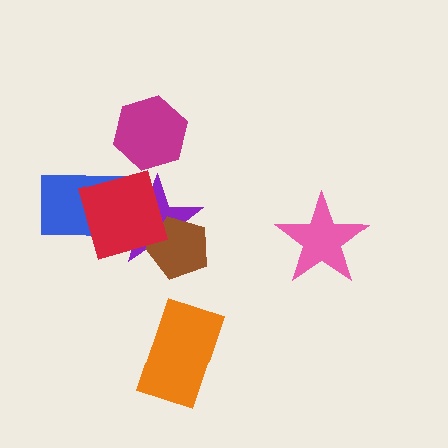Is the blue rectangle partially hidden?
Yes, it is partially covered by another shape.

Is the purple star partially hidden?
Yes, it is partially covered by another shape.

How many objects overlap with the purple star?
3 objects overlap with the purple star.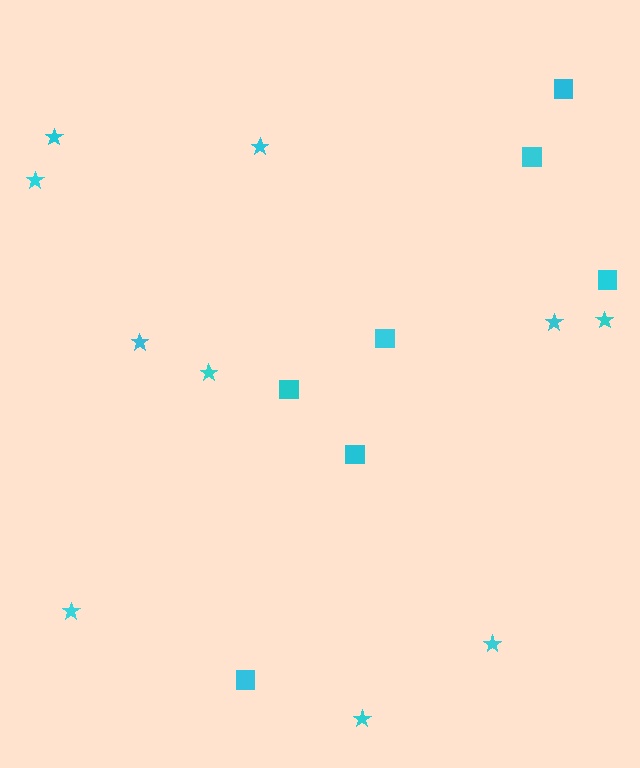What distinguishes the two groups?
There are 2 groups: one group of stars (10) and one group of squares (7).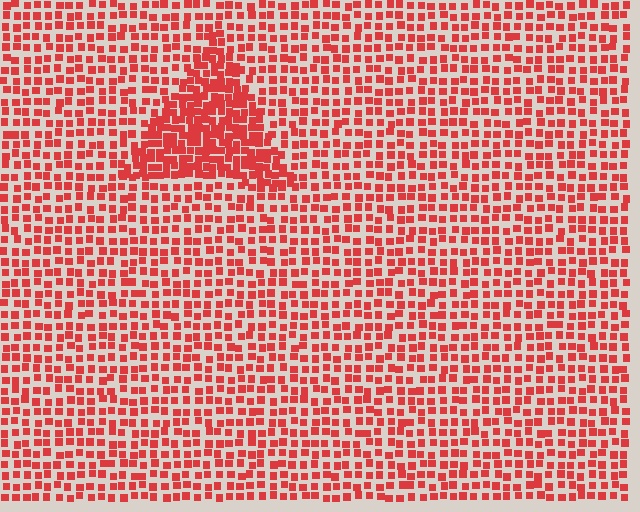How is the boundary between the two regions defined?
The boundary is defined by a change in element density (approximately 1.9x ratio). All elements are the same color, size, and shape.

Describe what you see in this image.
The image contains small red elements arranged at two different densities. A triangle-shaped region is visible where the elements are more densely packed than the surrounding area.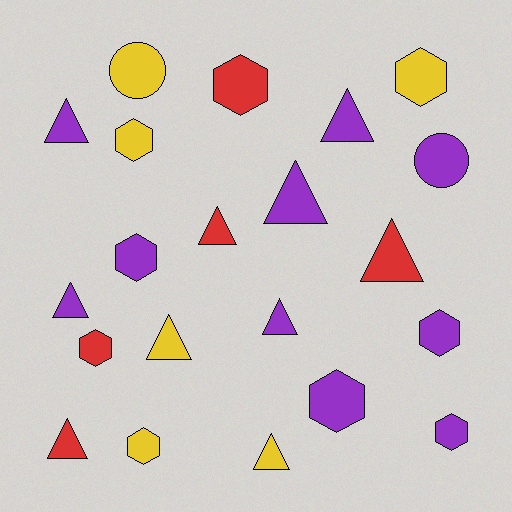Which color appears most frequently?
Purple, with 10 objects.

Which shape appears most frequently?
Triangle, with 10 objects.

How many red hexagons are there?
There are 2 red hexagons.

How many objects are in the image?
There are 21 objects.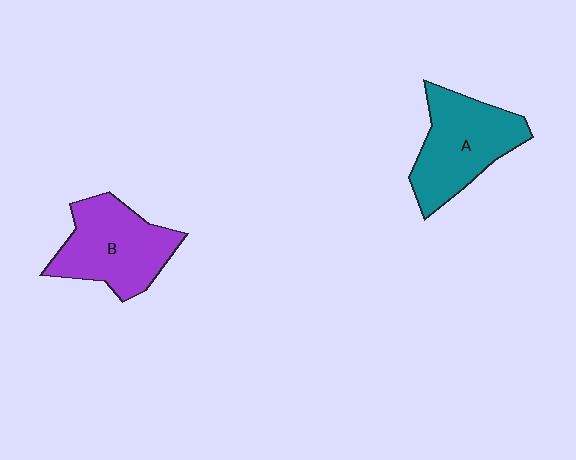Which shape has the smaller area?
Shape B (purple).